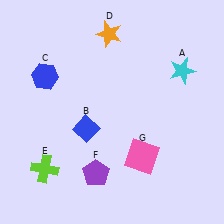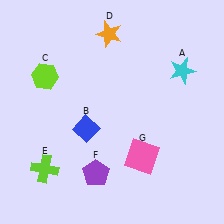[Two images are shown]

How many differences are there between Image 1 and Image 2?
There is 1 difference between the two images.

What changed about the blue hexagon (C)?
In Image 1, C is blue. In Image 2, it changed to lime.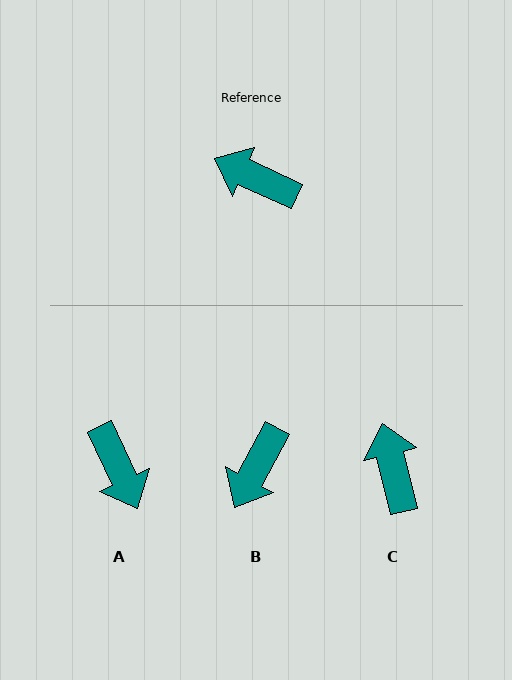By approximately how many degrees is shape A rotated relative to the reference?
Approximately 140 degrees counter-clockwise.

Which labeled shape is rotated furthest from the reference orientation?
A, about 140 degrees away.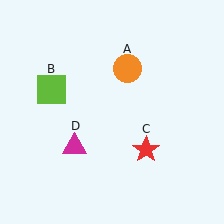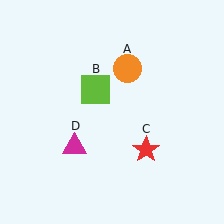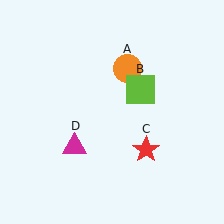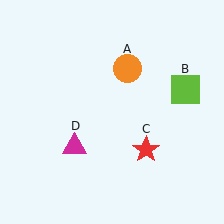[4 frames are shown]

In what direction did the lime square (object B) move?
The lime square (object B) moved right.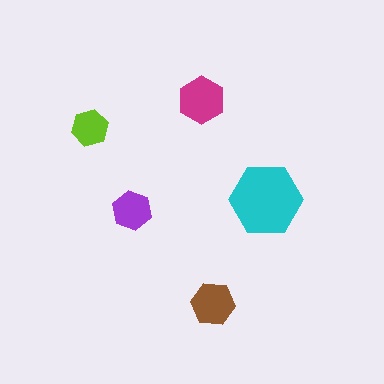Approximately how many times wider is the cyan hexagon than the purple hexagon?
About 2 times wider.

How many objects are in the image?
There are 5 objects in the image.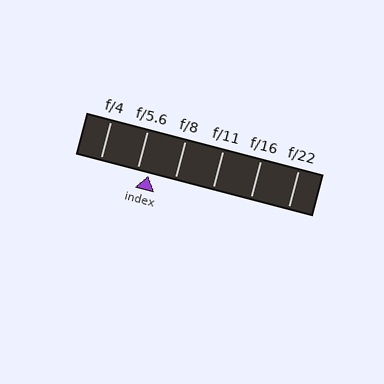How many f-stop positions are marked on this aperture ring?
There are 6 f-stop positions marked.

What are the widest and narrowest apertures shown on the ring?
The widest aperture shown is f/4 and the narrowest is f/22.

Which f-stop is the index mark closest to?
The index mark is closest to f/5.6.